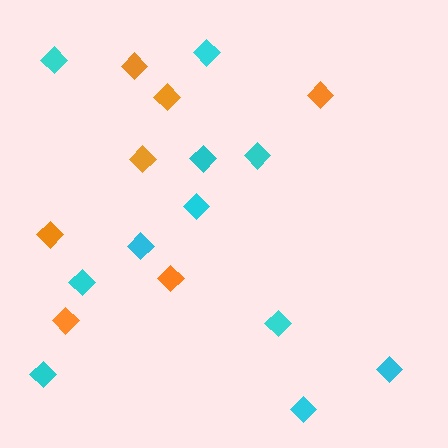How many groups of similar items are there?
There are 2 groups: one group of orange diamonds (7) and one group of cyan diamonds (11).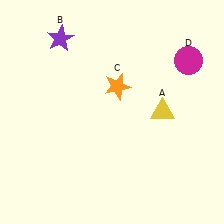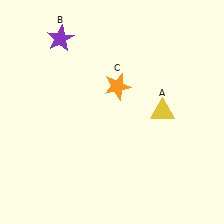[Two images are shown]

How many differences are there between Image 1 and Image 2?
There is 1 difference between the two images.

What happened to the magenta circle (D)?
The magenta circle (D) was removed in Image 2. It was in the top-right area of Image 1.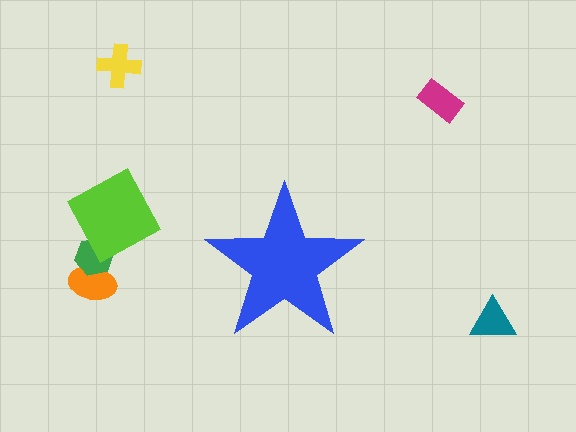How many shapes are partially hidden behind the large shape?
0 shapes are partially hidden.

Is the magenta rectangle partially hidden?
No, the magenta rectangle is fully visible.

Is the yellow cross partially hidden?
No, the yellow cross is fully visible.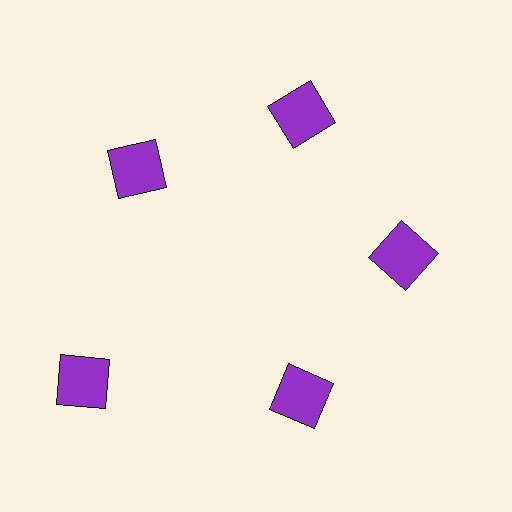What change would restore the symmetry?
The symmetry would be restored by moving it inward, back onto the ring so that all 5 squares sit at equal angles and equal distance from the center.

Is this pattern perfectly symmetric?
No. The 5 purple squares are arranged in a ring, but one element near the 8 o'clock position is pushed outward from the center, breaking the 5-fold rotational symmetry.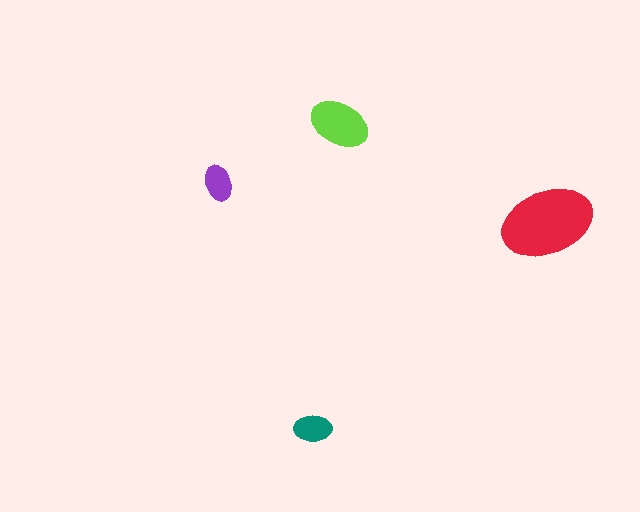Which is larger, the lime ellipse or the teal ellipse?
The lime one.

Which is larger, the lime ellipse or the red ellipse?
The red one.